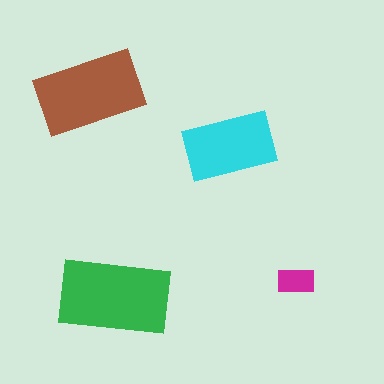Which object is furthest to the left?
The brown rectangle is leftmost.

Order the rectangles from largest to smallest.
the green one, the brown one, the cyan one, the magenta one.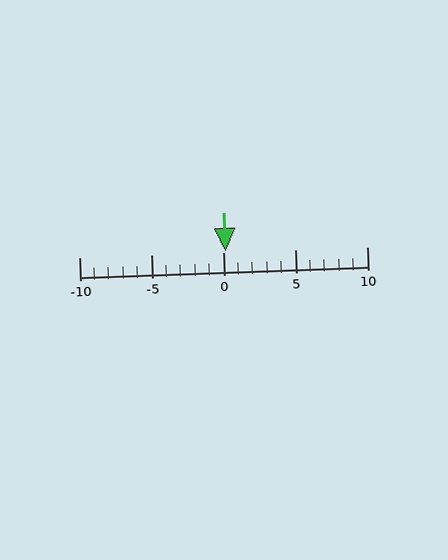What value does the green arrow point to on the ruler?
The green arrow points to approximately 0.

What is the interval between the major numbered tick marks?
The major tick marks are spaced 5 units apart.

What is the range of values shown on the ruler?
The ruler shows values from -10 to 10.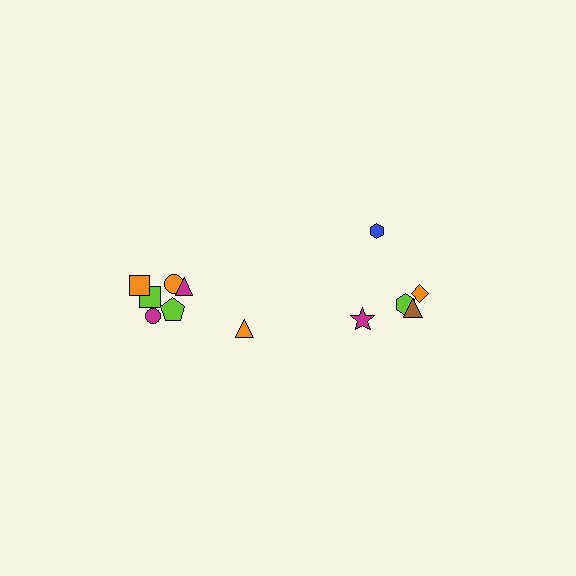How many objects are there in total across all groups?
There are 12 objects.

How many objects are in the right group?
There are 5 objects.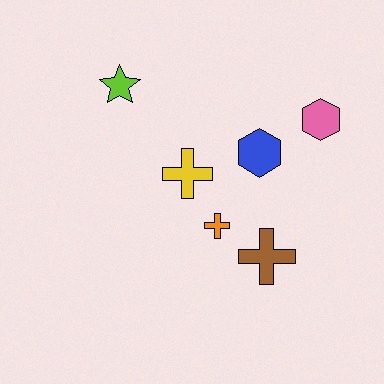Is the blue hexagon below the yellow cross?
No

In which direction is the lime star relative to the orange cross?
The lime star is above the orange cross.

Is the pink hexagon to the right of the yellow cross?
Yes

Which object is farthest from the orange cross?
The lime star is farthest from the orange cross.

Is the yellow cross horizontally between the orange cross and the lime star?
Yes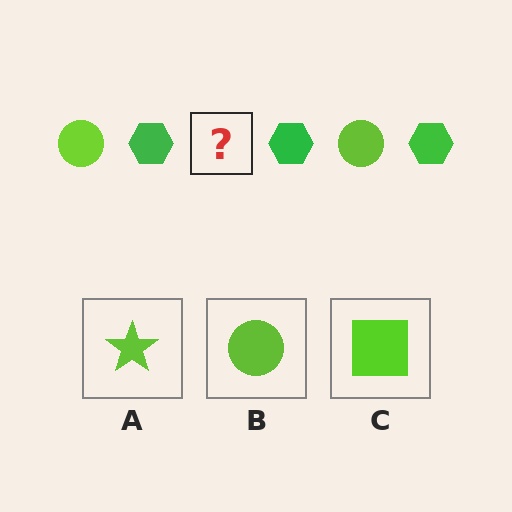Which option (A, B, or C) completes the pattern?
B.